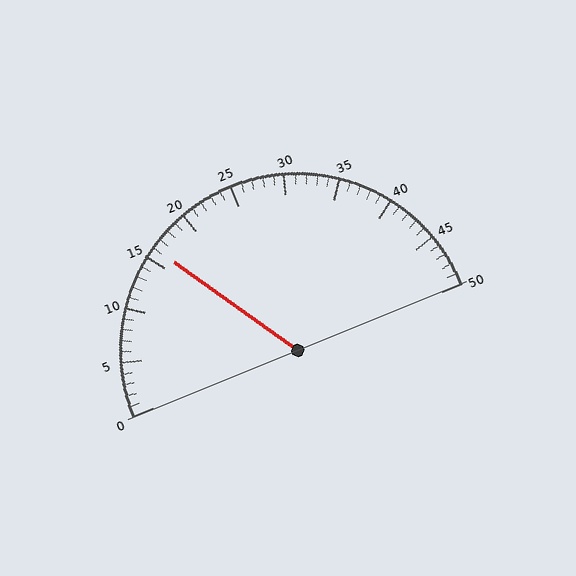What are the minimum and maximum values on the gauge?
The gauge ranges from 0 to 50.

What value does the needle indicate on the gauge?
The needle indicates approximately 16.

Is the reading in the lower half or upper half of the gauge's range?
The reading is in the lower half of the range (0 to 50).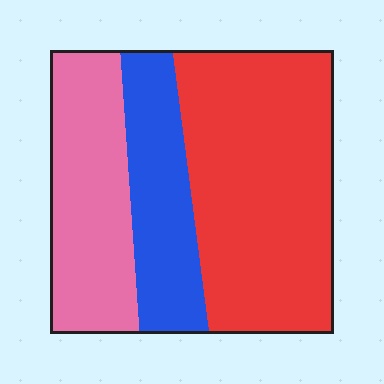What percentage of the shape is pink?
Pink covers 28% of the shape.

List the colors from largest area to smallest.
From largest to smallest: red, pink, blue.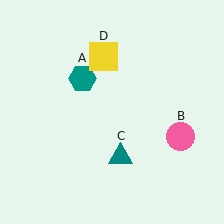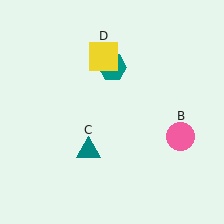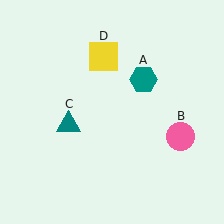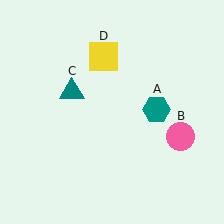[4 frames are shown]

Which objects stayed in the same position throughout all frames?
Pink circle (object B) and yellow square (object D) remained stationary.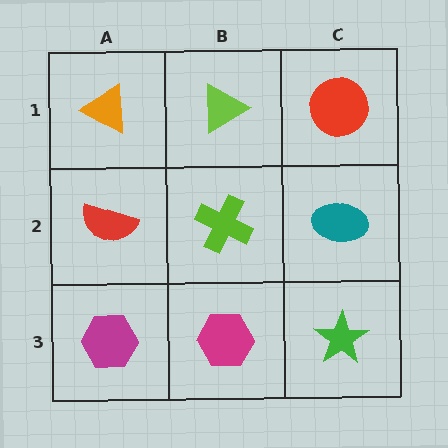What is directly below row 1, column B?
A lime cross.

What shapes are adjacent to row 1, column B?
A lime cross (row 2, column B), an orange triangle (row 1, column A), a red circle (row 1, column C).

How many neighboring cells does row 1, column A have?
2.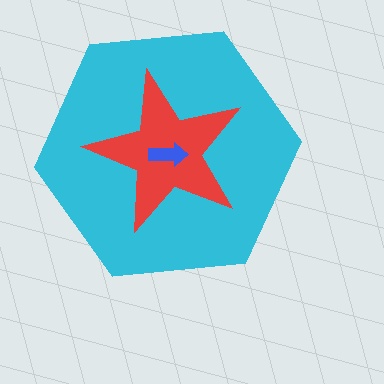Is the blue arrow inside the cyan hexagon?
Yes.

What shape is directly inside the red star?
The blue arrow.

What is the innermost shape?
The blue arrow.